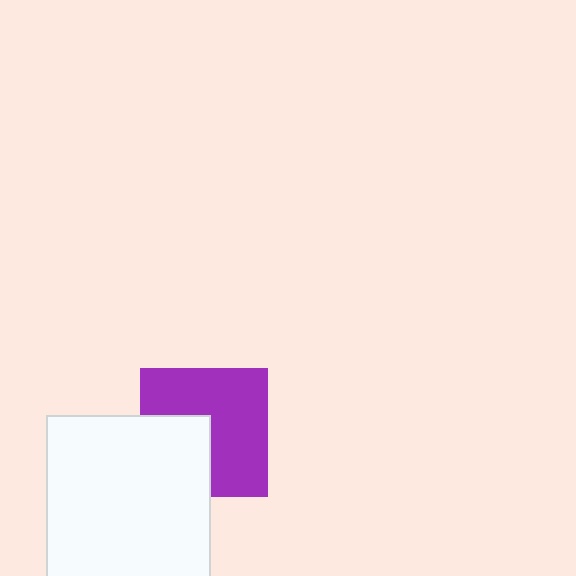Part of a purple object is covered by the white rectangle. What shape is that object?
It is a square.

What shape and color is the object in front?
The object in front is a white rectangle.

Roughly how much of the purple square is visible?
About half of it is visible (roughly 65%).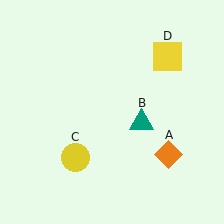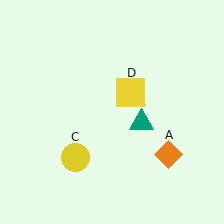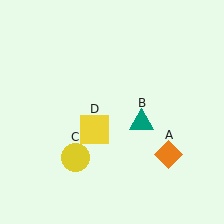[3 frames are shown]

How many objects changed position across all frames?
1 object changed position: yellow square (object D).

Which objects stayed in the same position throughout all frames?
Orange diamond (object A) and teal triangle (object B) and yellow circle (object C) remained stationary.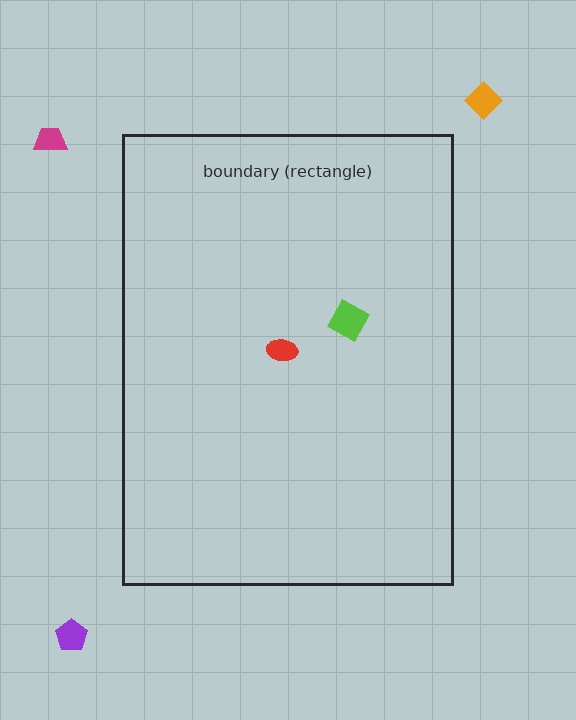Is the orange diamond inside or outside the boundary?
Outside.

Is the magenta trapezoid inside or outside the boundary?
Outside.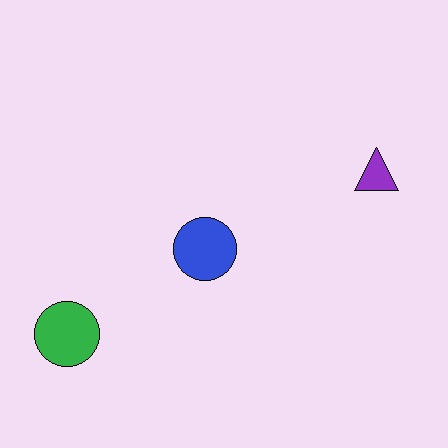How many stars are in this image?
There are no stars.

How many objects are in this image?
There are 3 objects.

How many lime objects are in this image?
There are no lime objects.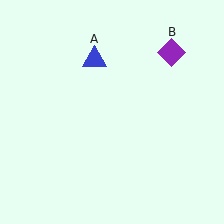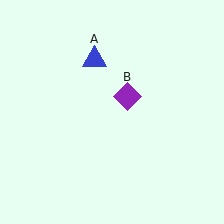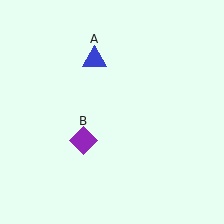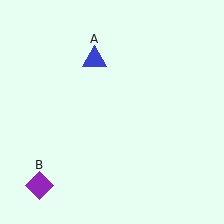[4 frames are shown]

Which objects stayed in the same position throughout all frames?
Blue triangle (object A) remained stationary.